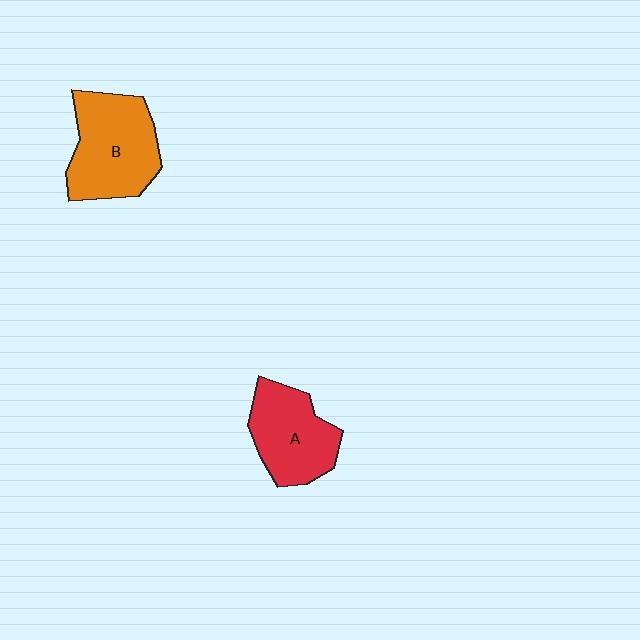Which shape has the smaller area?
Shape A (red).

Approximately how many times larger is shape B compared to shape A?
Approximately 1.2 times.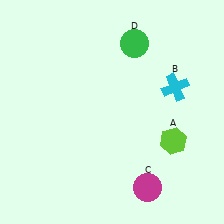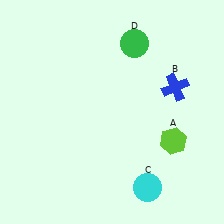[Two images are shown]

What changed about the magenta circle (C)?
In Image 1, C is magenta. In Image 2, it changed to cyan.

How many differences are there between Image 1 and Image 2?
There are 2 differences between the two images.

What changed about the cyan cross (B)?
In Image 1, B is cyan. In Image 2, it changed to blue.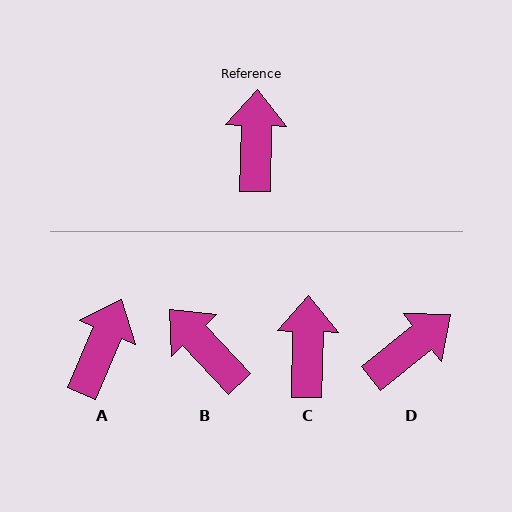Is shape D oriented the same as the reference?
No, it is off by about 50 degrees.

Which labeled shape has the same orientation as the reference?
C.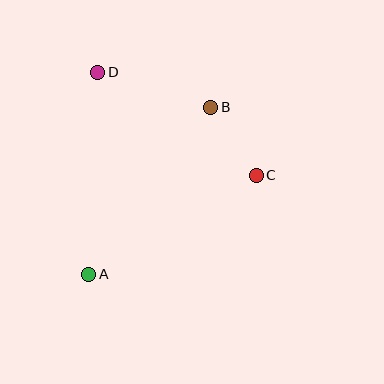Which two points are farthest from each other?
Points A and B are farthest from each other.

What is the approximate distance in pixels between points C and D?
The distance between C and D is approximately 189 pixels.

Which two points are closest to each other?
Points B and C are closest to each other.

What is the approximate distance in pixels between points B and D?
The distance between B and D is approximately 118 pixels.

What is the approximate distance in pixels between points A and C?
The distance between A and C is approximately 194 pixels.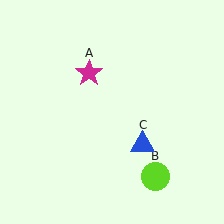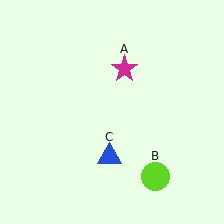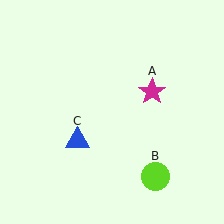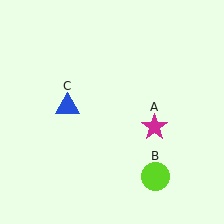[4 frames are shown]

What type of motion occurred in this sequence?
The magenta star (object A), blue triangle (object C) rotated clockwise around the center of the scene.